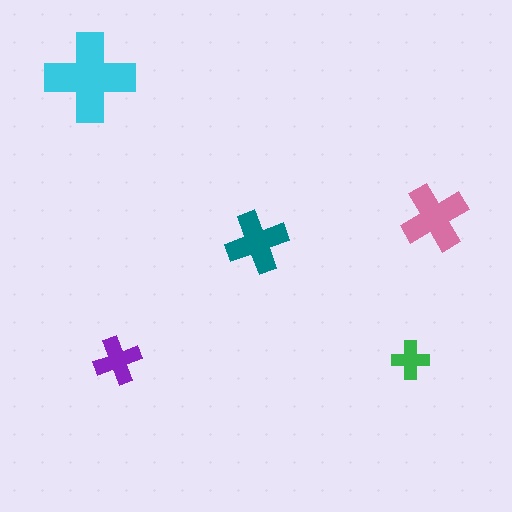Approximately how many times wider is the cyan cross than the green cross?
About 2.5 times wider.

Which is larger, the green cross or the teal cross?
The teal one.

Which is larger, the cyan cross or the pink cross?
The cyan one.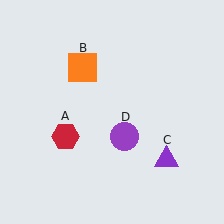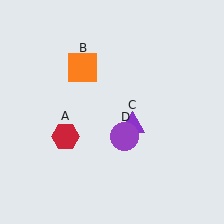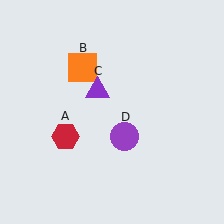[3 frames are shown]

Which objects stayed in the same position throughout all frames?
Red hexagon (object A) and orange square (object B) and purple circle (object D) remained stationary.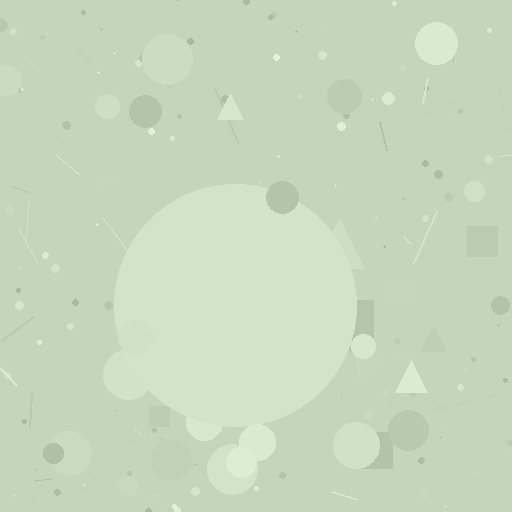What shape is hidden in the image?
A circle is hidden in the image.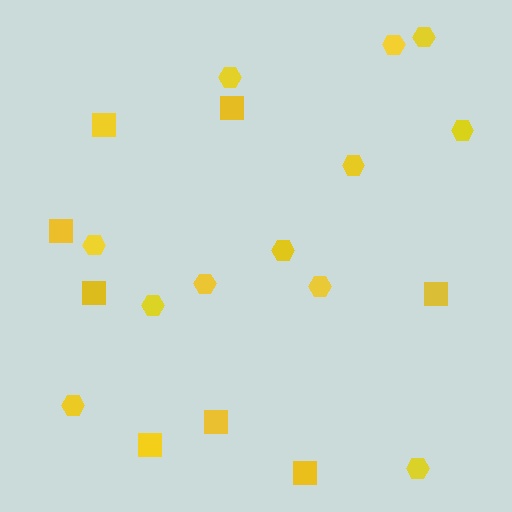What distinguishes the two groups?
There are 2 groups: one group of hexagons (12) and one group of squares (8).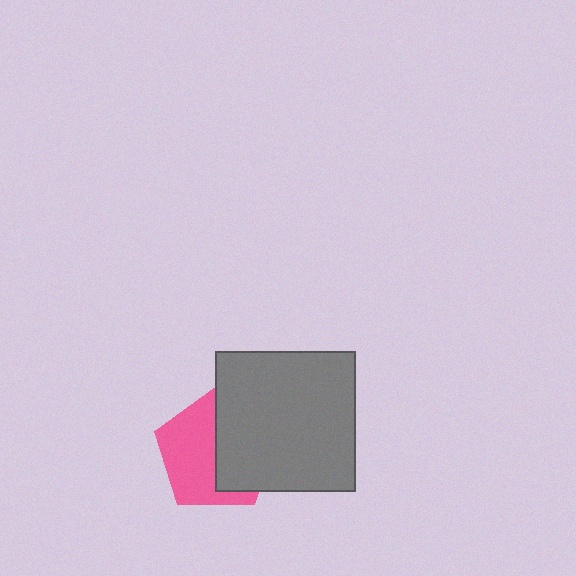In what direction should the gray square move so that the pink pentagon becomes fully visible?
The gray square should move right. That is the shortest direction to clear the overlap and leave the pink pentagon fully visible.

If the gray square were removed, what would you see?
You would see the complete pink pentagon.